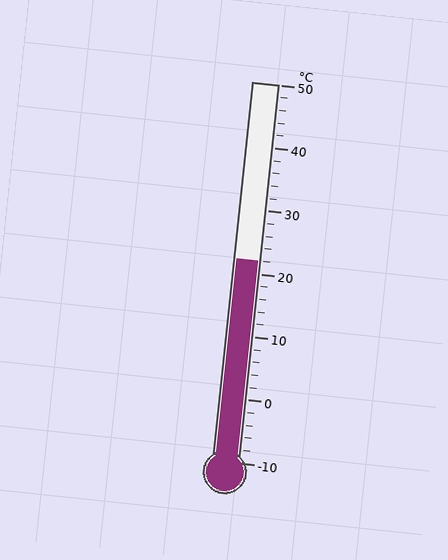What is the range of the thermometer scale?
The thermometer scale ranges from -10°C to 50°C.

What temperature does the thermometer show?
The thermometer shows approximately 22°C.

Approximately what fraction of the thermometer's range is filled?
The thermometer is filled to approximately 55% of its range.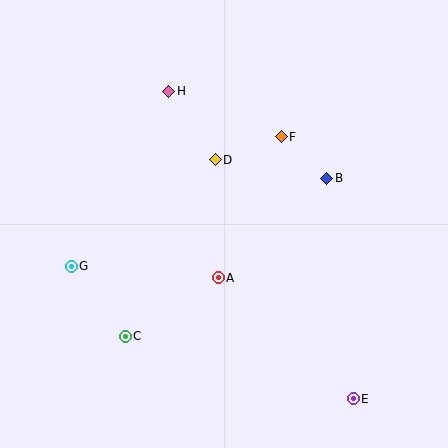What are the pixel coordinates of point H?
Point H is at (169, 91).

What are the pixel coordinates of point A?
Point A is at (218, 278).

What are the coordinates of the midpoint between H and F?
The midpoint between H and F is at (225, 114).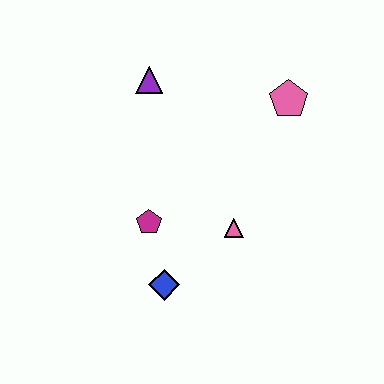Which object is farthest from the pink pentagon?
The blue diamond is farthest from the pink pentagon.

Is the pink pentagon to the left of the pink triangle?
No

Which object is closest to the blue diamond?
The magenta pentagon is closest to the blue diamond.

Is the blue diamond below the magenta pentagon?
Yes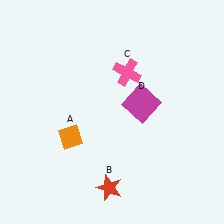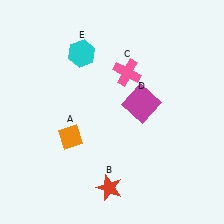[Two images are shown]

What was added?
A cyan hexagon (E) was added in Image 2.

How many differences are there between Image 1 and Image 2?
There is 1 difference between the two images.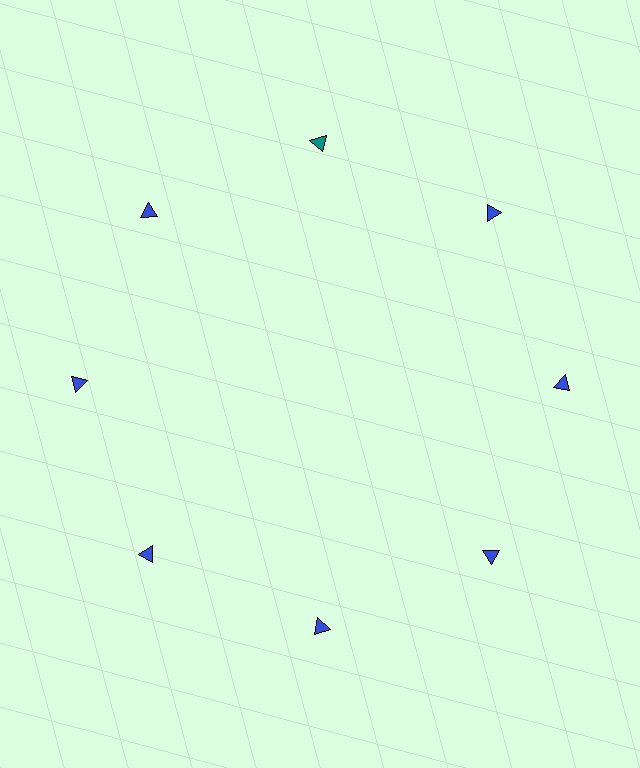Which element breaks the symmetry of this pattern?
The teal triangle at roughly the 12 o'clock position breaks the symmetry. All other shapes are blue triangles.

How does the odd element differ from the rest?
It has a different color: teal instead of blue.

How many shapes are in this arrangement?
There are 8 shapes arranged in a ring pattern.